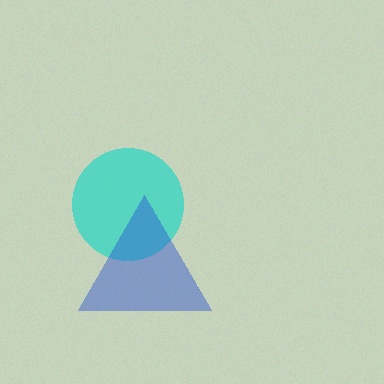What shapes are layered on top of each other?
The layered shapes are: a cyan circle, a blue triangle.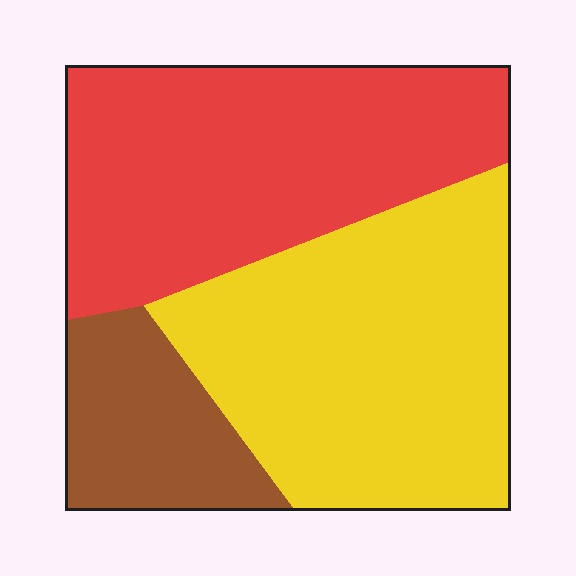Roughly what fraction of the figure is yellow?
Yellow covers about 45% of the figure.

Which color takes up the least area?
Brown, at roughly 15%.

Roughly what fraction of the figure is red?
Red takes up about two fifths (2/5) of the figure.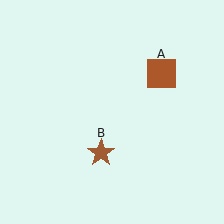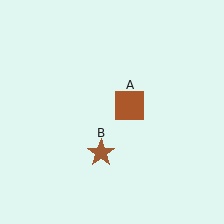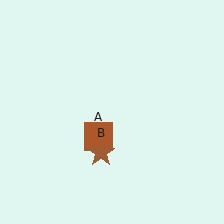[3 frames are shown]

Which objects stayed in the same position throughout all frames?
Brown star (object B) remained stationary.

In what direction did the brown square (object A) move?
The brown square (object A) moved down and to the left.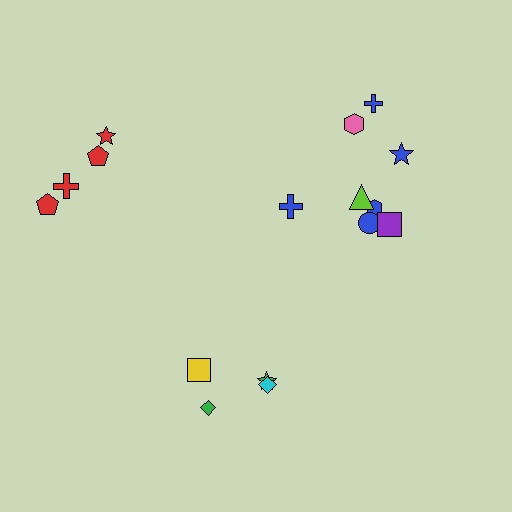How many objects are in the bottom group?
There are 4 objects.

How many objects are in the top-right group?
There are 8 objects.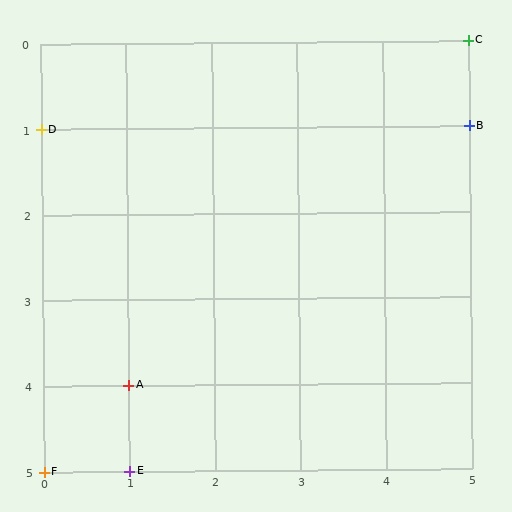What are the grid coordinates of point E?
Point E is at grid coordinates (1, 5).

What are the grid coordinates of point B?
Point B is at grid coordinates (5, 1).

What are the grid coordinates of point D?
Point D is at grid coordinates (0, 1).